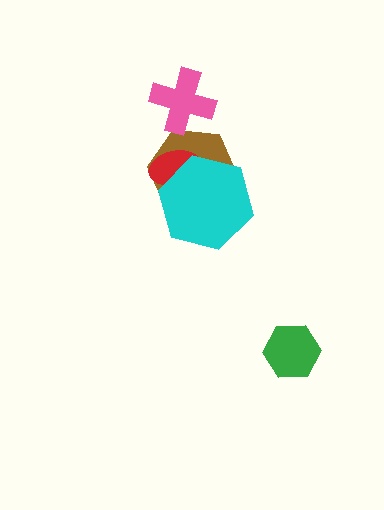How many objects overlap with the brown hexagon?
3 objects overlap with the brown hexagon.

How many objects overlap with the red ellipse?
2 objects overlap with the red ellipse.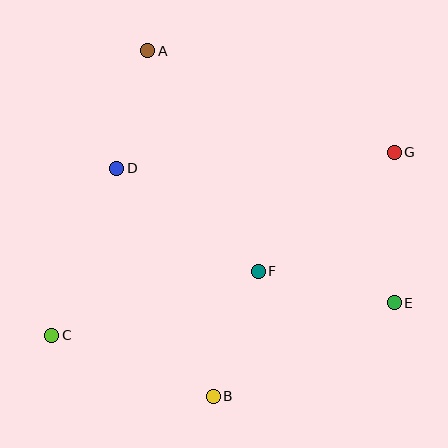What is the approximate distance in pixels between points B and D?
The distance between B and D is approximately 248 pixels.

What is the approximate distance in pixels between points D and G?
The distance between D and G is approximately 278 pixels.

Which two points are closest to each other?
Points A and D are closest to each other.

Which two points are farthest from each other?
Points C and G are farthest from each other.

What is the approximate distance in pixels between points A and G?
The distance between A and G is approximately 267 pixels.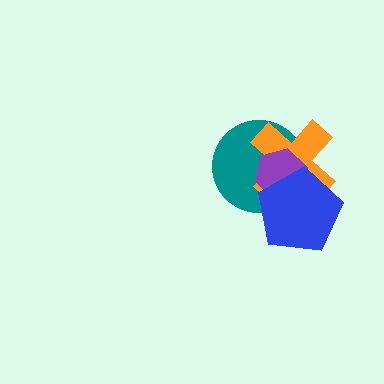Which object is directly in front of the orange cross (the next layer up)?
The purple hexagon is directly in front of the orange cross.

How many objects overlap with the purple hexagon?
3 objects overlap with the purple hexagon.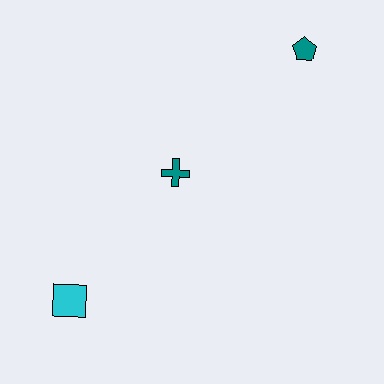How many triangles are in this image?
There are no triangles.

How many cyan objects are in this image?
There is 1 cyan object.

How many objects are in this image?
There are 3 objects.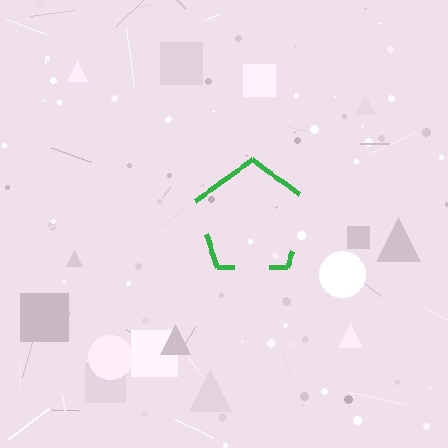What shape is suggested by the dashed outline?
The dashed outline suggests a pentagon.